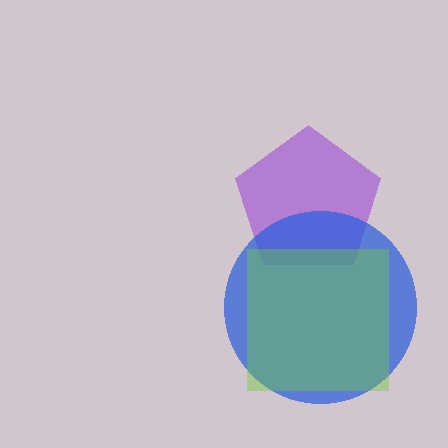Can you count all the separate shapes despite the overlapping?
Yes, there are 3 separate shapes.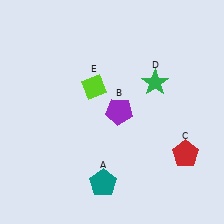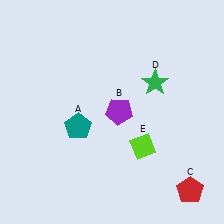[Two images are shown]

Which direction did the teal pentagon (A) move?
The teal pentagon (A) moved up.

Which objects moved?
The objects that moved are: the teal pentagon (A), the red pentagon (C), the lime diamond (E).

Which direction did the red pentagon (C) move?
The red pentagon (C) moved down.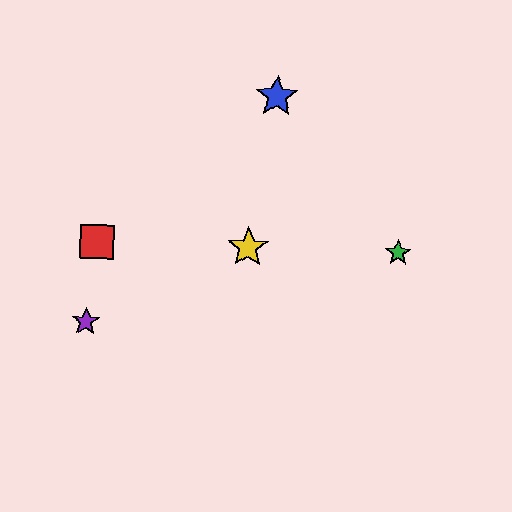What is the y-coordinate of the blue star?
The blue star is at y≈97.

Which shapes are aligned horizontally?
The red square, the green star, the yellow star are aligned horizontally.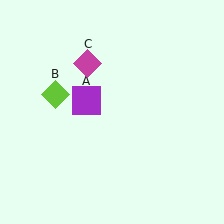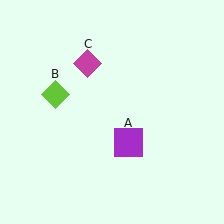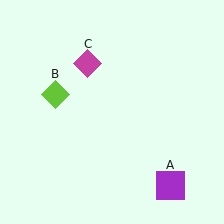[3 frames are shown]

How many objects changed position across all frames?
1 object changed position: purple square (object A).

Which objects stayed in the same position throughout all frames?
Lime diamond (object B) and magenta diamond (object C) remained stationary.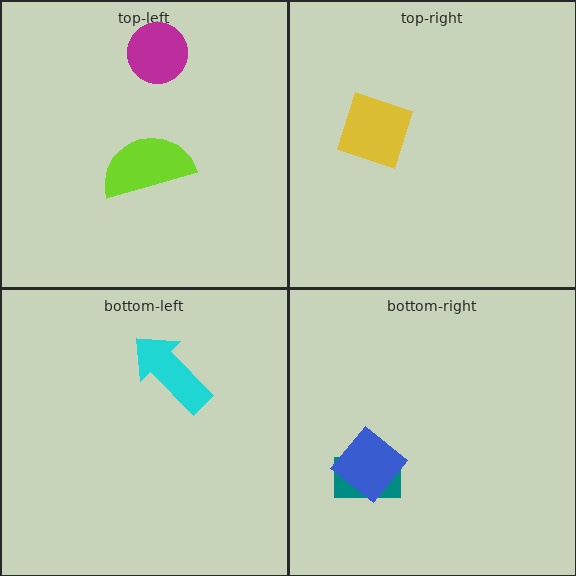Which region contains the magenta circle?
The top-left region.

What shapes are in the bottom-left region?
The cyan arrow.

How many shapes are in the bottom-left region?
1.